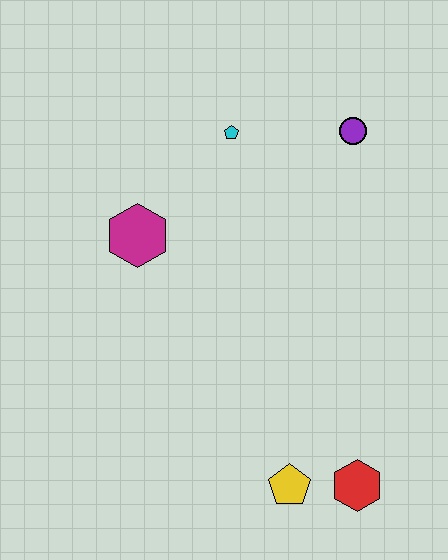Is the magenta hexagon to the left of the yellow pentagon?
Yes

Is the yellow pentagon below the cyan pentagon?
Yes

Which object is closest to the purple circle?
The cyan pentagon is closest to the purple circle.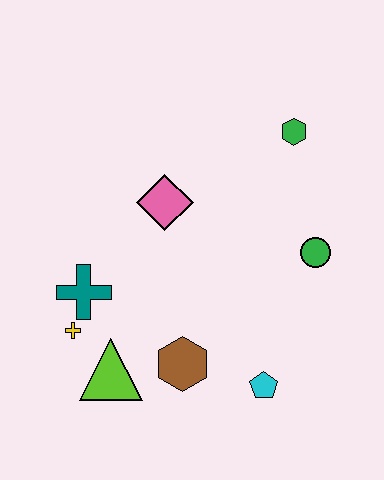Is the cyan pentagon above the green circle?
No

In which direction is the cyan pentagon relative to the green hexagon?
The cyan pentagon is below the green hexagon.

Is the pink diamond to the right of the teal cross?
Yes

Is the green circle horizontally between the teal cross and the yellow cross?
No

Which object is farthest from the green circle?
The yellow cross is farthest from the green circle.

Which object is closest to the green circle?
The green hexagon is closest to the green circle.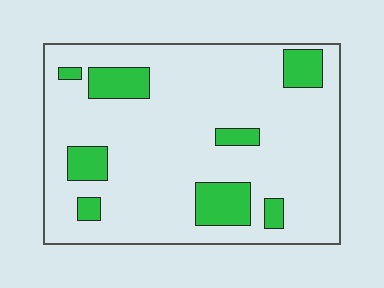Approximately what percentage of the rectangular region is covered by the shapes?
Approximately 15%.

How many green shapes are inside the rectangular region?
8.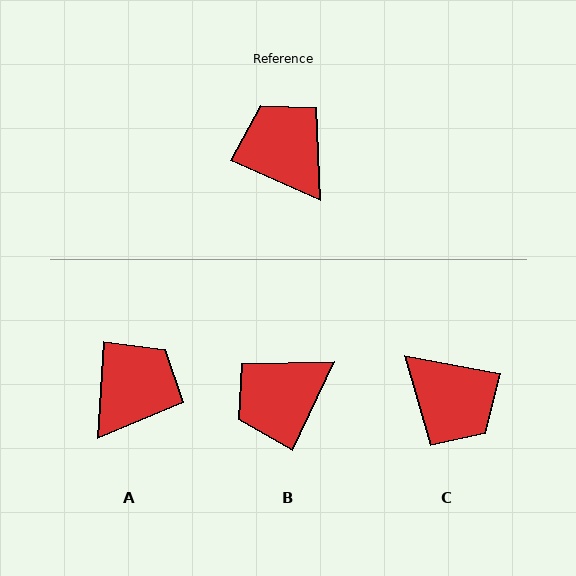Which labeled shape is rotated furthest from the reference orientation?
C, about 166 degrees away.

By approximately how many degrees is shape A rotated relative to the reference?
Approximately 70 degrees clockwise.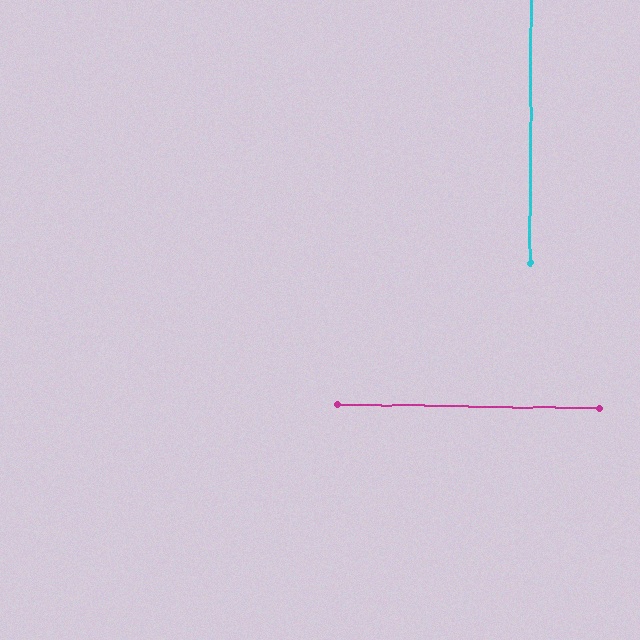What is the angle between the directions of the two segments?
Approximately 89 degrees.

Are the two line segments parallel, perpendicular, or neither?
Perpendicular — they meet at approximately 89°.